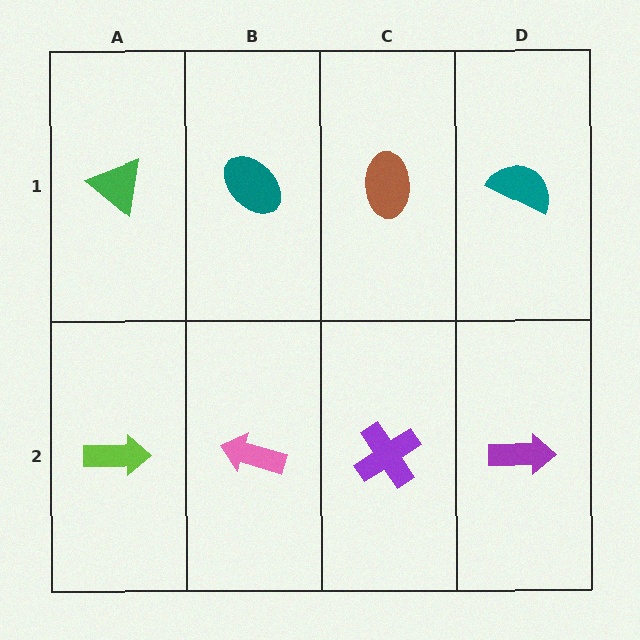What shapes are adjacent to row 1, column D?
A purple arrow (row 2, column D), a brown ellipse (row 1, column C).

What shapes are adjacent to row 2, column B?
A teal ellipse (row 1, column B), a lime arrow (row 2, column A), a purple cross (row 2, column C).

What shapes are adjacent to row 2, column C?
A brown ellipse (row 1, column C), a pink arrow (row 2, column B), a purple arrow (row 2, column D).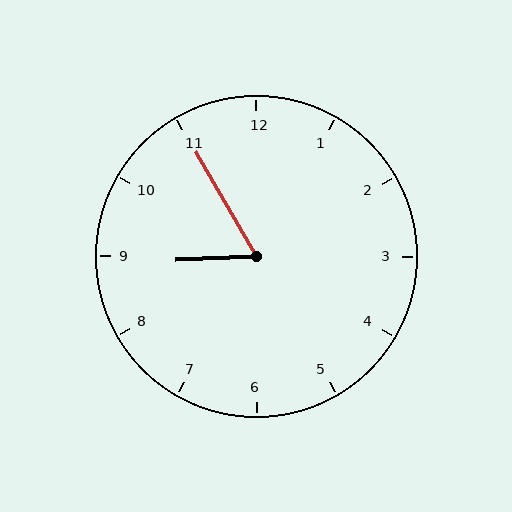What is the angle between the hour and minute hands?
Approximately 62 degrees.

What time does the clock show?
8:55.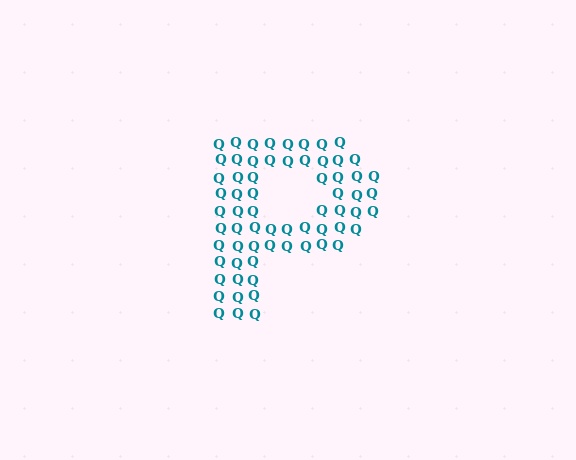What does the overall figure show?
The overall figure shows the letter P.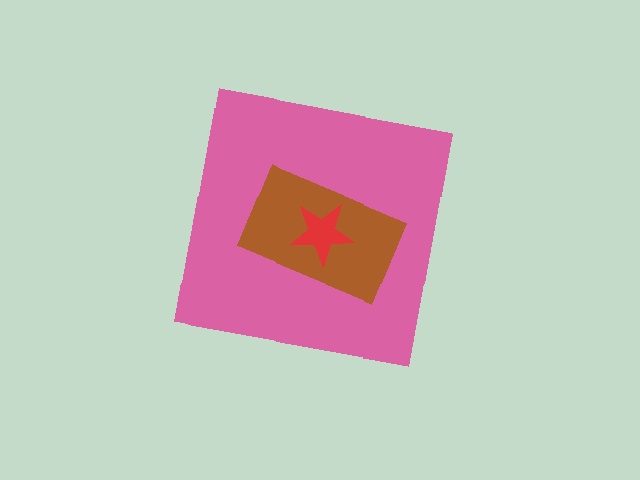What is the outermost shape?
The pink square.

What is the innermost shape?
The red star.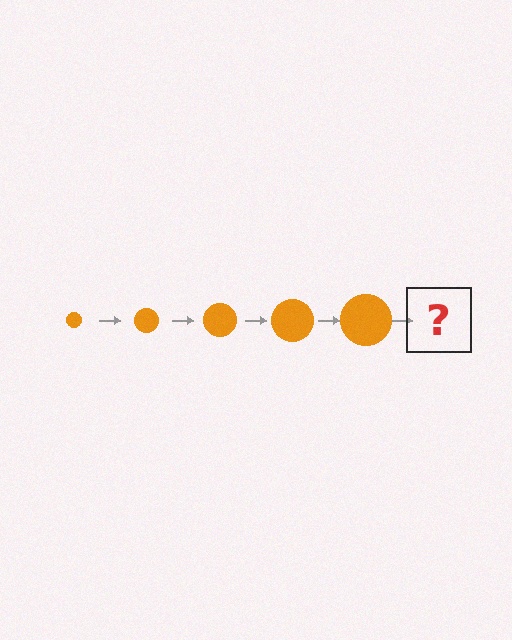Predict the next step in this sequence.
The next step is an orange circle, larger than the previous one.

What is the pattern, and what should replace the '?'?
The pattern is that the circle gets progressively larger each step. The '?' should be an orange circle, larger than the previous one.